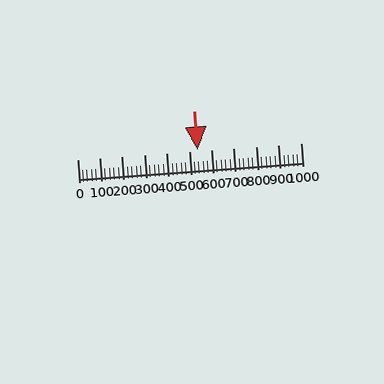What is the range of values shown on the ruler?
The ruler shows values from 0 to 1000.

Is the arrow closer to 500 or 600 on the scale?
The arrow is closer to 500.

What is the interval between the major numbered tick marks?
The major tick marks are spaced 100 units apart.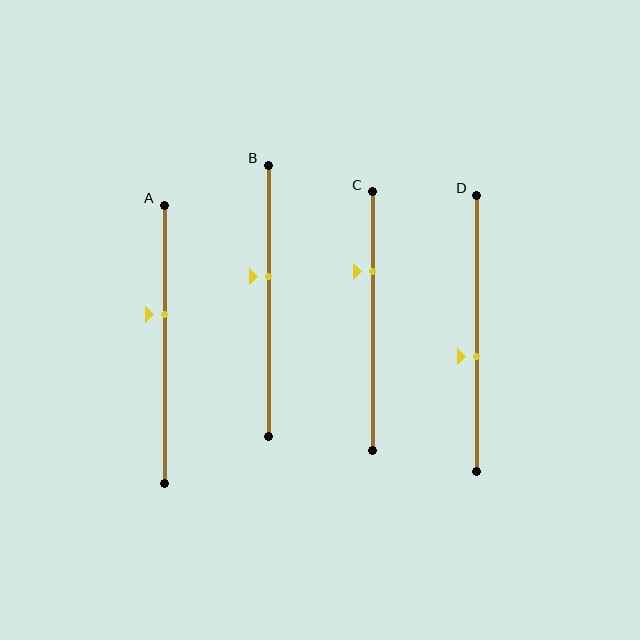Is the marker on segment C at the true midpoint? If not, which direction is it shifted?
No, the marker on segment C is shifted upward by about 19% of the segment length.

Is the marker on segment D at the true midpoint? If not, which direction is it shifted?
No, the marker on segment D is shifted downward by about 8% of the segment length.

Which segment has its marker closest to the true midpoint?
Segment D has its marker closest to the true midpoint.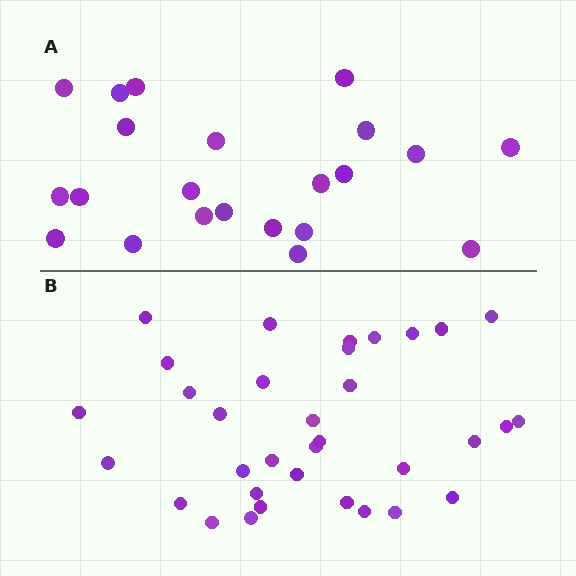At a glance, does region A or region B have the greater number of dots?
Region B (the bottom region) has more dots.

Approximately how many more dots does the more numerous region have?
Region B has roughly 12 or so more dots than region A.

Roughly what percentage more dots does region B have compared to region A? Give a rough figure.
About 55% more.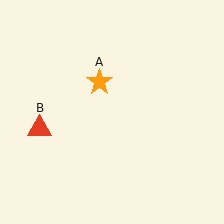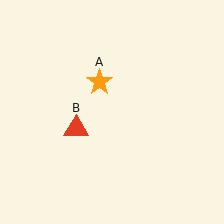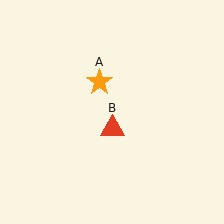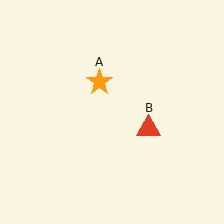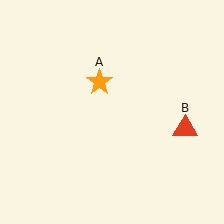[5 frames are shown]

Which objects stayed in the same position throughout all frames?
Orange star (object A) remained stationary.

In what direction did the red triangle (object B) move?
The red triangle (object B) moved right.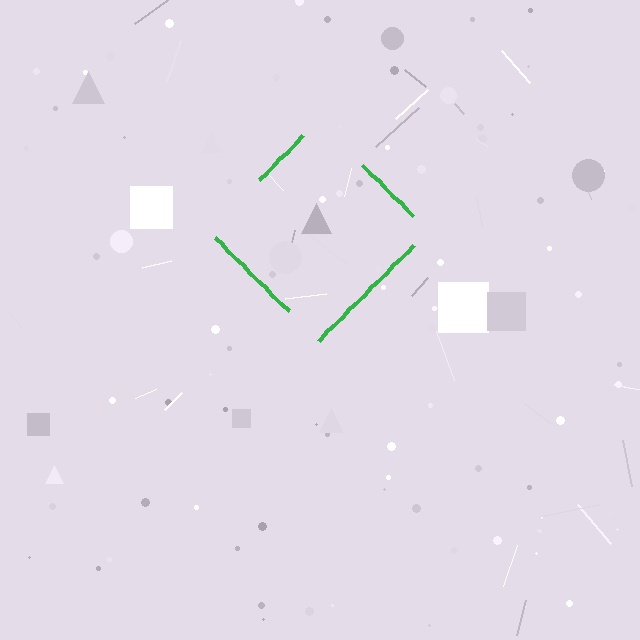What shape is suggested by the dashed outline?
The dashed outline suggests a diamond.